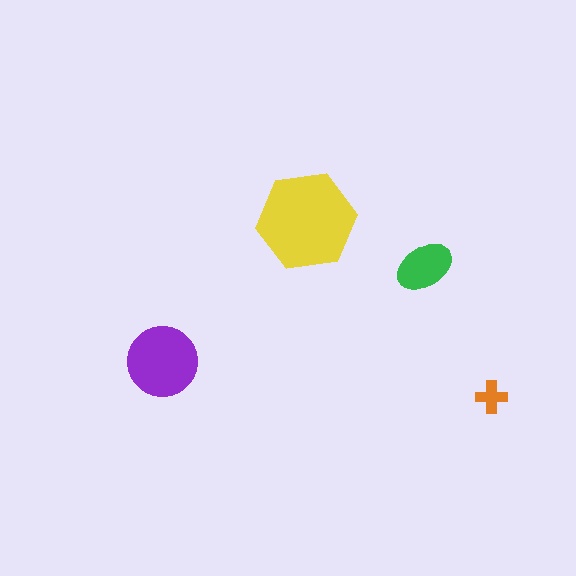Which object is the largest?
The yellow hexagon.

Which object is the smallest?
The orange cross.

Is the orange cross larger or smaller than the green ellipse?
Smaller.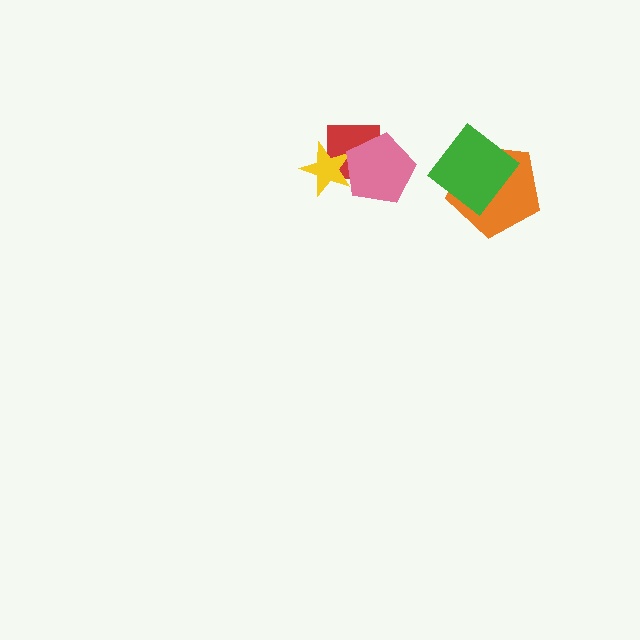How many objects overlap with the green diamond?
1 object overlaps with the green diamond.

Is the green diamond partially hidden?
No, no other shape covers it.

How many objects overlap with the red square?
2 objects overlap with the red square.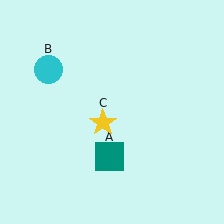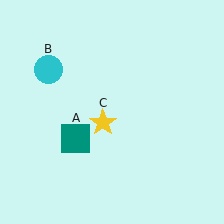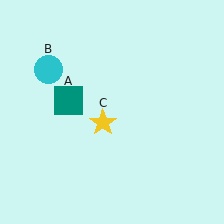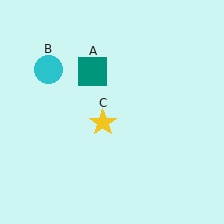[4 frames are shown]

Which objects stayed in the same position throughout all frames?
Cyan circle (object B) and yellow star (object C) remained stationary.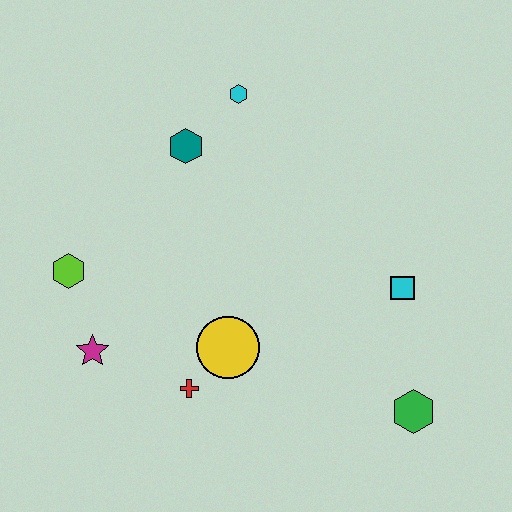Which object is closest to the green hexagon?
The cyan square is closest to the green hexagon.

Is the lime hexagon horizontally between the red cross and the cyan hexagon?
No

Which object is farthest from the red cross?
The cyan hexagon is farthest from the red cross.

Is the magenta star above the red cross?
Yes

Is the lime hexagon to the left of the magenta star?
Yes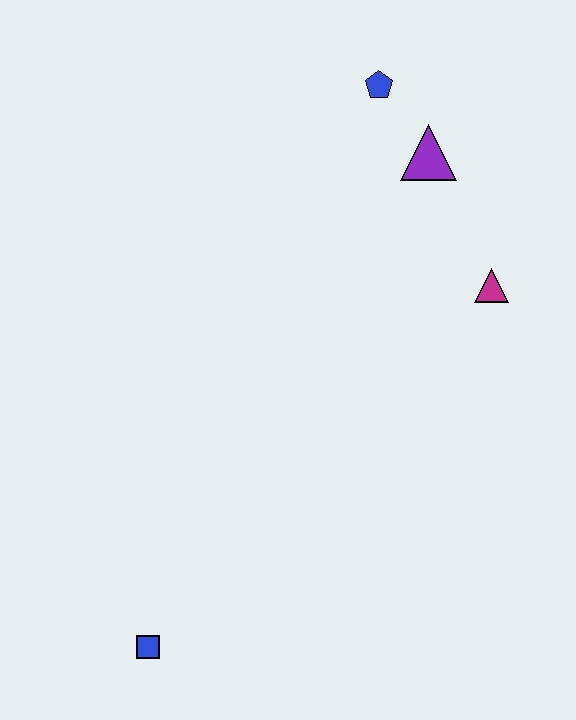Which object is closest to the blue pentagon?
The purple triangle is closest to the blue pentagon.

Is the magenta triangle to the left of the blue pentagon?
No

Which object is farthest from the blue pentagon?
The blue square is farthest from the blue pentagon.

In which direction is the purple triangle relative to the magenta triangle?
The purple triangle is above the magenta triangle.